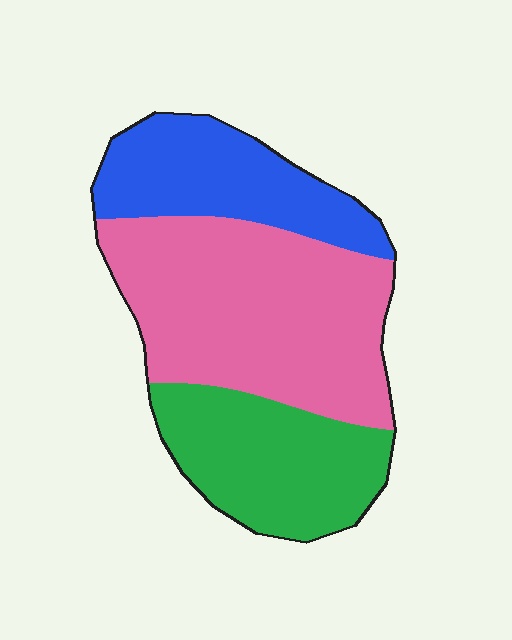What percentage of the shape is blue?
Blue covers roughly 25% of the shape.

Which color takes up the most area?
Pink, at roughly 50%.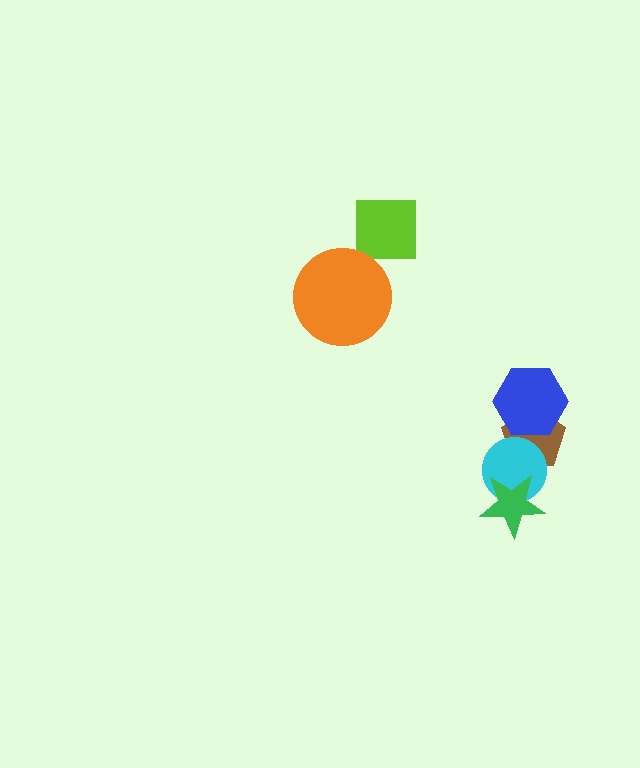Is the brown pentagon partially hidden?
Yes, it is partially covered by another shape.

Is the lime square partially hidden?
No, no other shape covers it.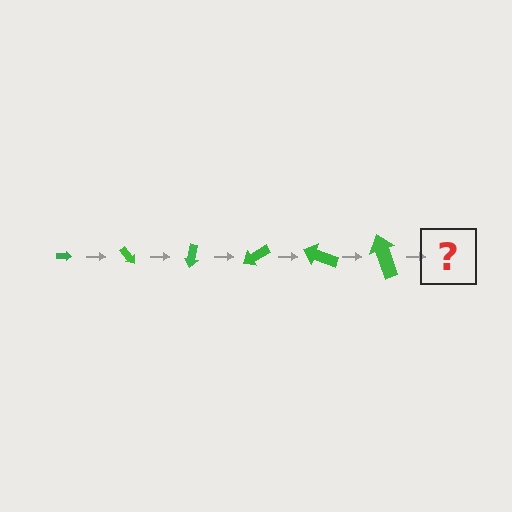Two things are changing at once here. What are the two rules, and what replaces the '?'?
The two rules are that the arrow grows larger each step and it rotates 50 degrees each step. The '?' should be an arrow, larger than the previous one and rotated 300 degrees from the start.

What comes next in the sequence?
The next element should be an arrow, larger than the previous one and rotated 300 degrees from the start.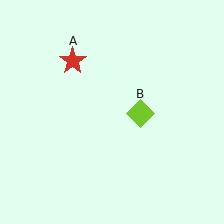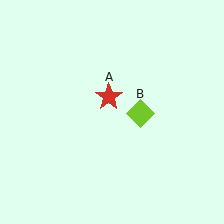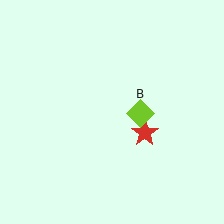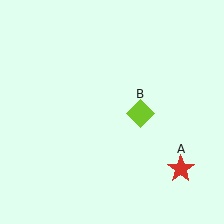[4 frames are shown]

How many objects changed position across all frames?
1 object changed position: red star (object A).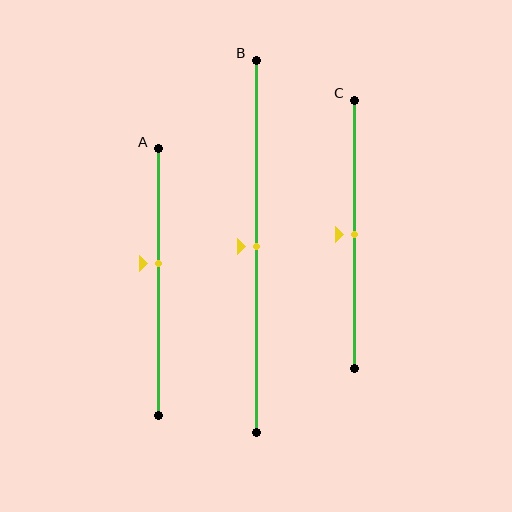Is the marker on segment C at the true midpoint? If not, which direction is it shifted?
Yes, the marker on segment C is at the true midpoint.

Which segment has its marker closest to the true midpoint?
Segment B has its marker closest to the true midpoint.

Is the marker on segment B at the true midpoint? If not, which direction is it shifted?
Yes, the marker on segment B is at the true midpoint.